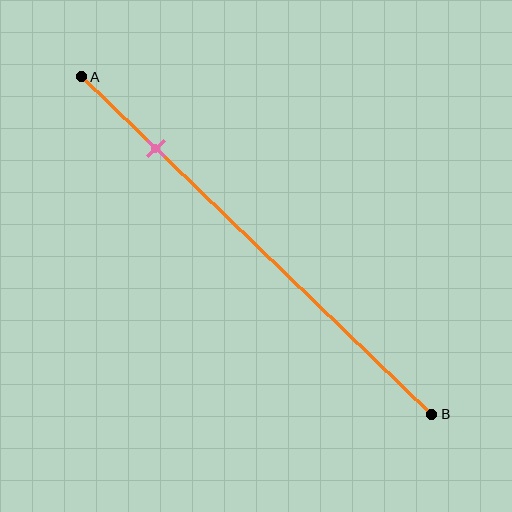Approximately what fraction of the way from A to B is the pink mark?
The pink mark is approximately 20% of the way from A to B.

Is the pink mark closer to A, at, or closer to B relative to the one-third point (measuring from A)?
The pink mark is closer to point A than the one-third point of segment AB.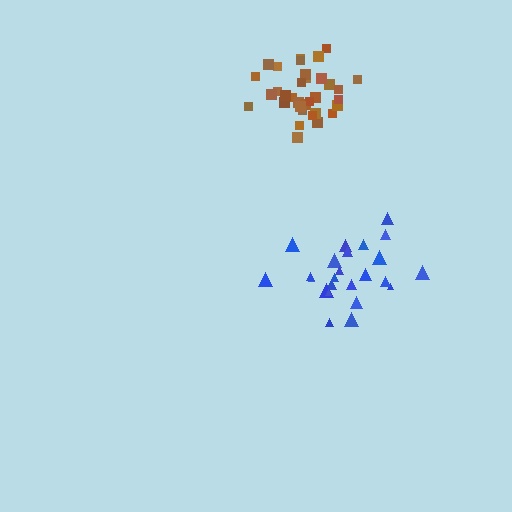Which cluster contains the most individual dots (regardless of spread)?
Brown (34).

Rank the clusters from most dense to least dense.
brown, blue.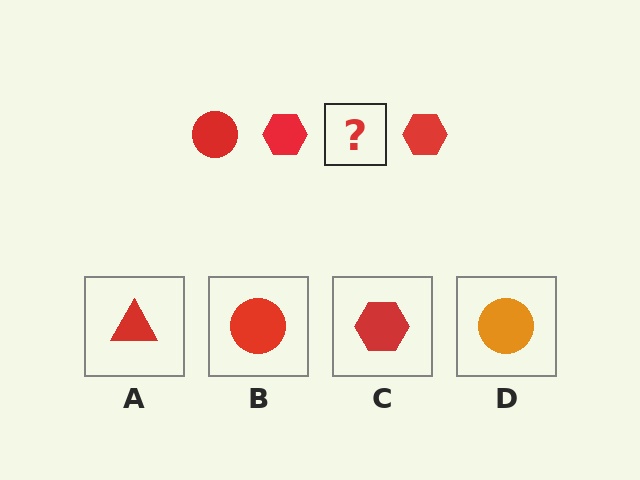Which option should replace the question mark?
Option B.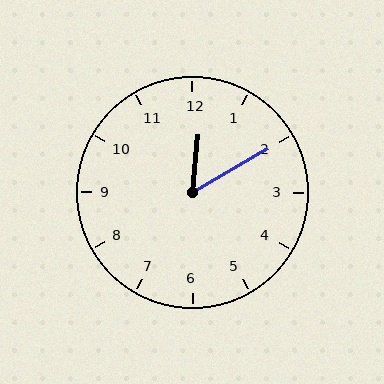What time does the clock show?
12:10.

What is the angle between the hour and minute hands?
Approximately 55 degrees.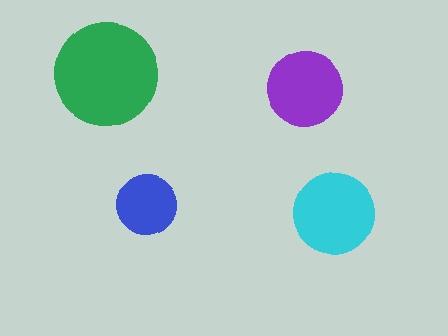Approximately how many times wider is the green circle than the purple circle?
About 1.5 times wider.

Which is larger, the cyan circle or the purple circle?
The cyan one.